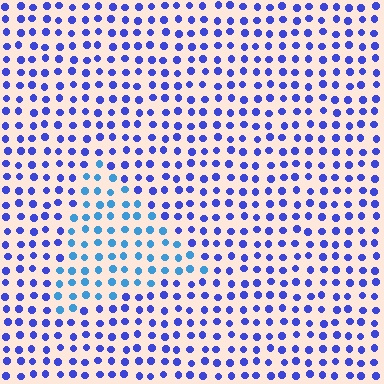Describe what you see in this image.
The image is filled with small blue elements in a uniform arrangement. A triangle-shaped region is visible where the elements are tinted to a slightly different hue, forming a subtle color boundary.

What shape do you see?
I see a triangle.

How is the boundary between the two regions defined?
The boundary is defined purely by a slight shift in hue (about 33 degrees). Spacing, size, and orientation are identical on both sides.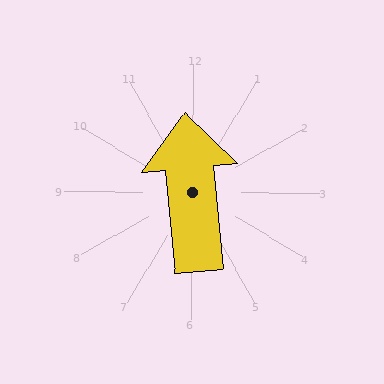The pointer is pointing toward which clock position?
Roughly 12 o'clock.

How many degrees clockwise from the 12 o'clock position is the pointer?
Approximately 355 degrees.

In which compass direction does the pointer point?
North.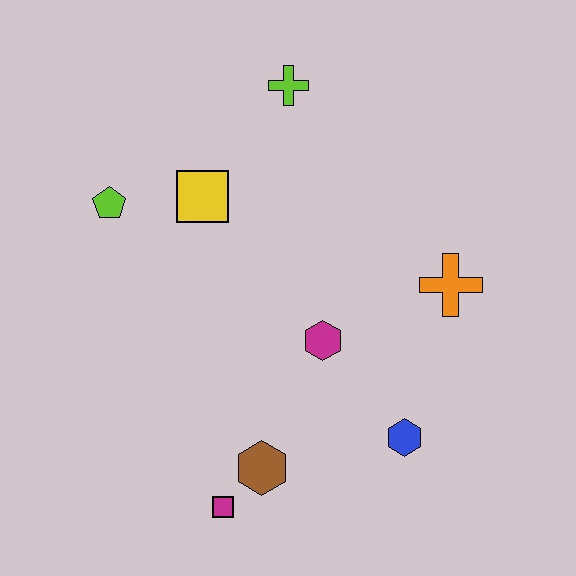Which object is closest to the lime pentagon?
The yellow square is closest to the lime pentagon.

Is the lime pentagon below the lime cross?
Yes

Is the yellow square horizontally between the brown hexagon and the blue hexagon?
No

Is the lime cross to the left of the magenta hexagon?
Yes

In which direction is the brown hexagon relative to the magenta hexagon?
The brown hexagon is below the magenta hexagon.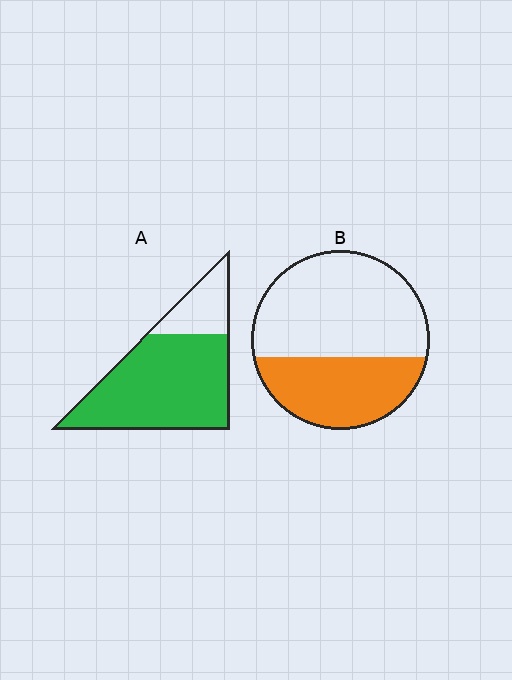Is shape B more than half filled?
No.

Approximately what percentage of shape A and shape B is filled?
A is approximately 80% and B is approximately 40%.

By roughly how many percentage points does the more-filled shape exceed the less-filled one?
By roughly 40 percentage points (A over B).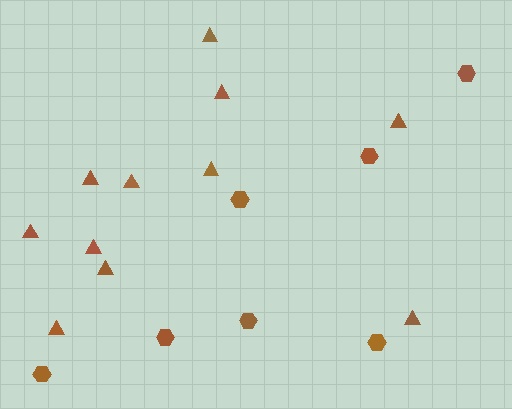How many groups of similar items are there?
There are 2 groups: one group of triangles (11) and one group of hexagons (7).